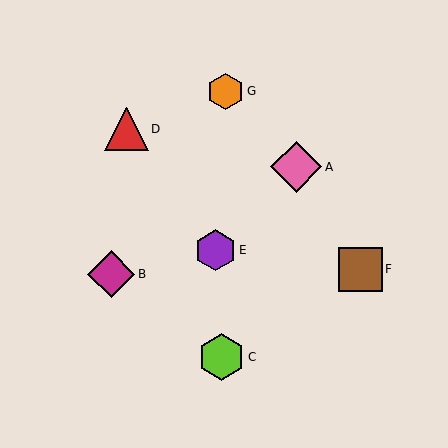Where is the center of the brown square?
The center of the brown square is at (360, 269).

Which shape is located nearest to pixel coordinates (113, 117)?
The red triangle (labeled D) at (126, 129) is nearest to that location.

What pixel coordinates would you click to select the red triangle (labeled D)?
Click at (126, 129) to select the red triangle D.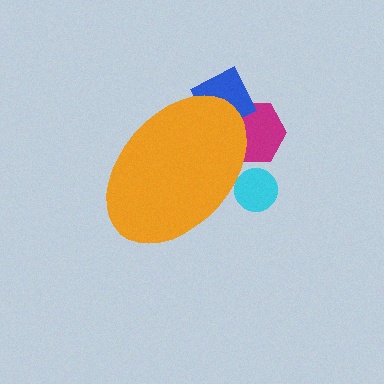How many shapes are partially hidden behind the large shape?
3 shapes are partially hidden.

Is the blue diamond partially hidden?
Yes, the blue diamond is partially hidden behind the orange ellipse.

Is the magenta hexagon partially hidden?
Yes, the magenta hexagon is partially hidden behind the orange ellipse.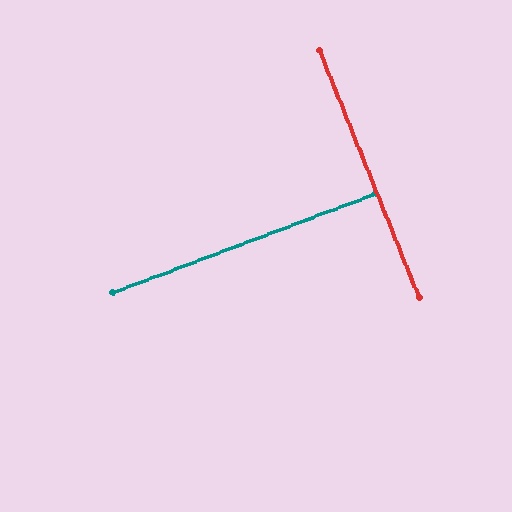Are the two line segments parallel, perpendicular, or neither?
Perpendicular — they meet at approximately 89°.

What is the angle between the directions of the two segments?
Approximately 89 degrees.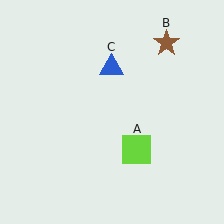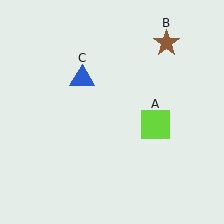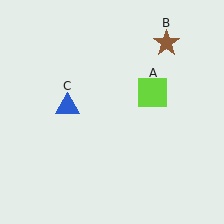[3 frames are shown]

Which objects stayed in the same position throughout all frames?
Brown star (object B) remained stationary.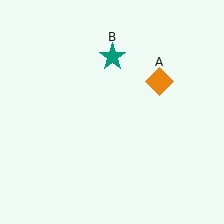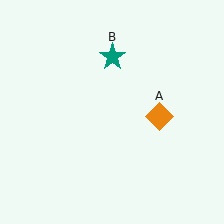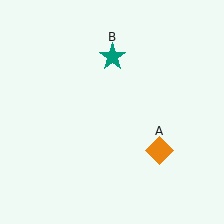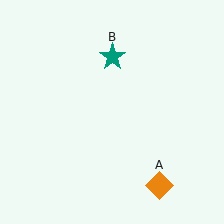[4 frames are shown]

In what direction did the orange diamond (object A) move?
The orange diamond (object A) moved down.